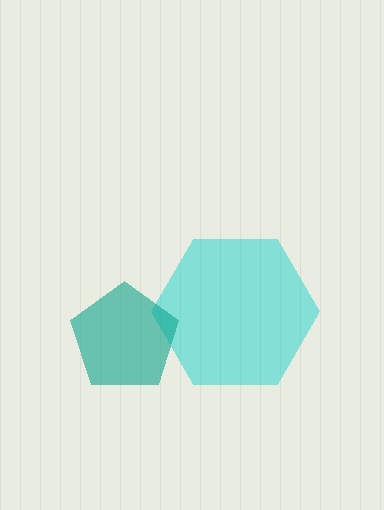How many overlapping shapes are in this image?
There are 2 overlapping shapes in the image.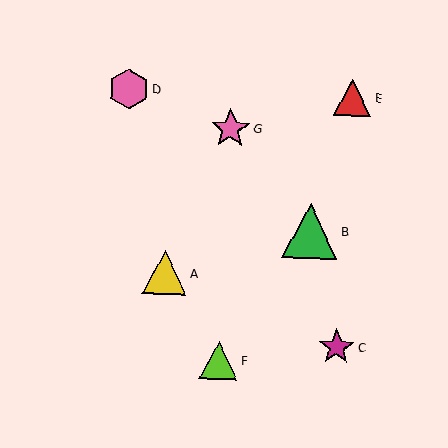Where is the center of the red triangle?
The center of the red triangle is at (353, 97).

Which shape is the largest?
The green triangle (labeled B) is the largest.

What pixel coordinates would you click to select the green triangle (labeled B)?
Click at (310, 231) to select the green triangle B.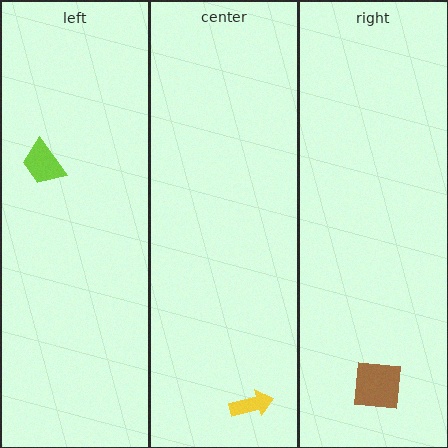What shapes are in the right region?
The brown square.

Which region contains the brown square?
The right region.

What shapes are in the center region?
The yellow arrow.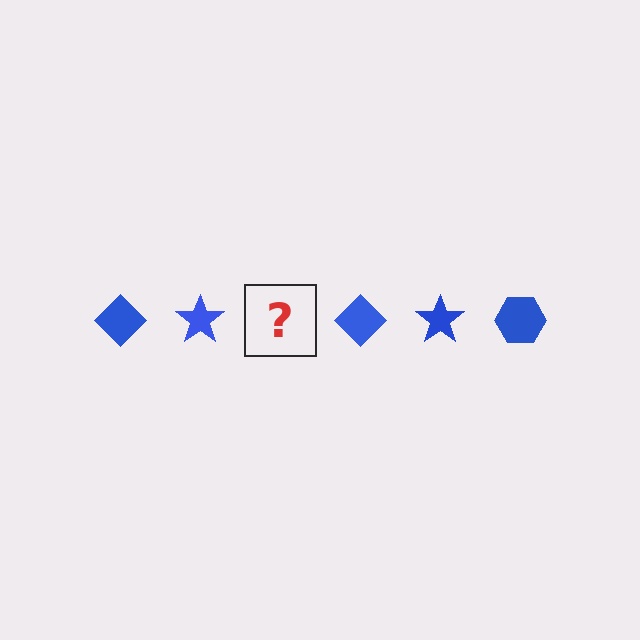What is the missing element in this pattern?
The missing element is a blue hexagon.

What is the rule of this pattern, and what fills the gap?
The rule is that the pattern cycles through diamond, star, hexagon shapes in blue. The gap should be filled with a blue hexagon.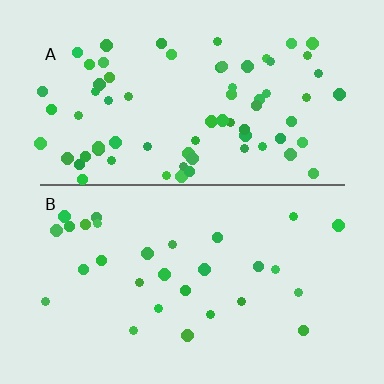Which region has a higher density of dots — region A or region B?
A (the top).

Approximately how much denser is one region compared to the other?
Approximately 2.5× — region A over region B.